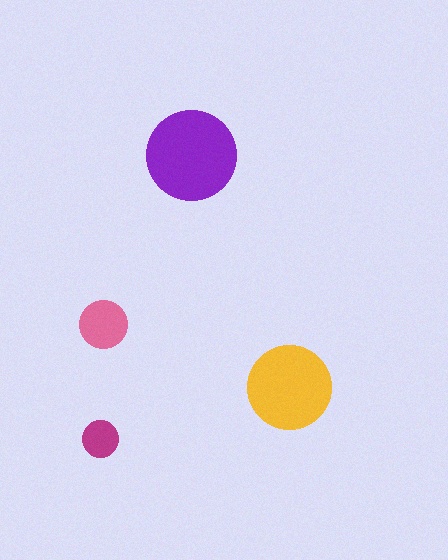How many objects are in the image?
There are 4 objects in the image.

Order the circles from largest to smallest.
the purple one, the yellow one, the pink one, the magenta one.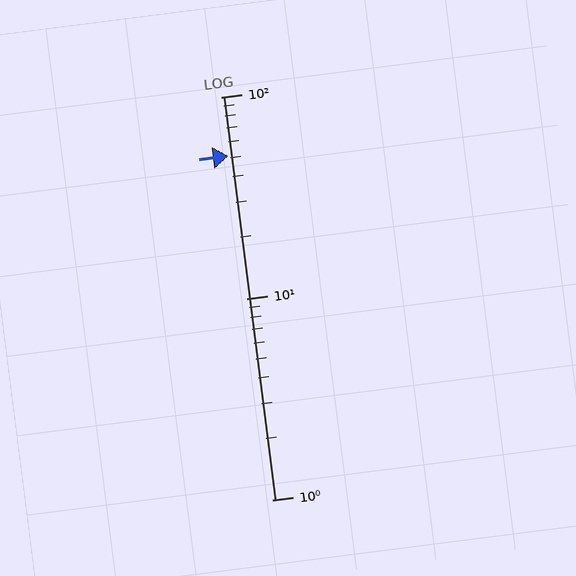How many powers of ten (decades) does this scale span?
The scale spans 2 decades, from 1 to 100.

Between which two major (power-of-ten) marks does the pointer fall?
The pointer is between 10 and 100.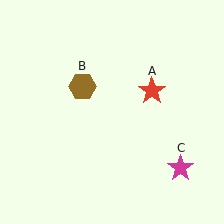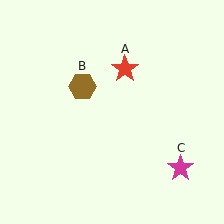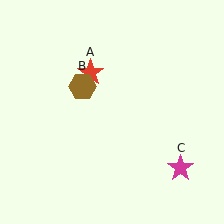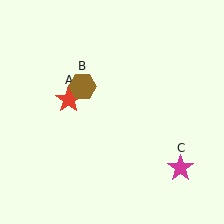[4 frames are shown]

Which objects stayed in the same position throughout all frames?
Brown hexagon (object B) and magenta star (object C) remained stationary.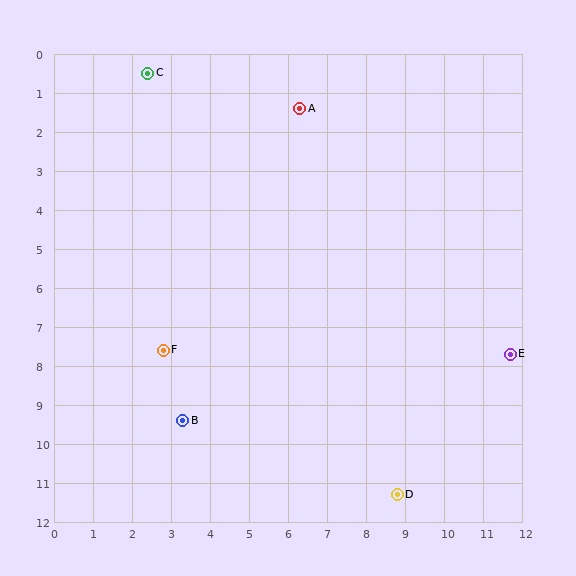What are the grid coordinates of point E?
Point E is at approximately (11.7, 7.7).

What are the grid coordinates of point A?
Point A is at approximately (6.3, 1.4).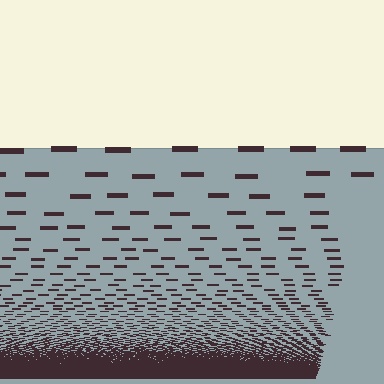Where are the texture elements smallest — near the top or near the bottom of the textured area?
Near the bottom.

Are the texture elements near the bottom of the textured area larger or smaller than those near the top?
Smaller. The gradient is inverted — elements near the bottom are smaller and denser.